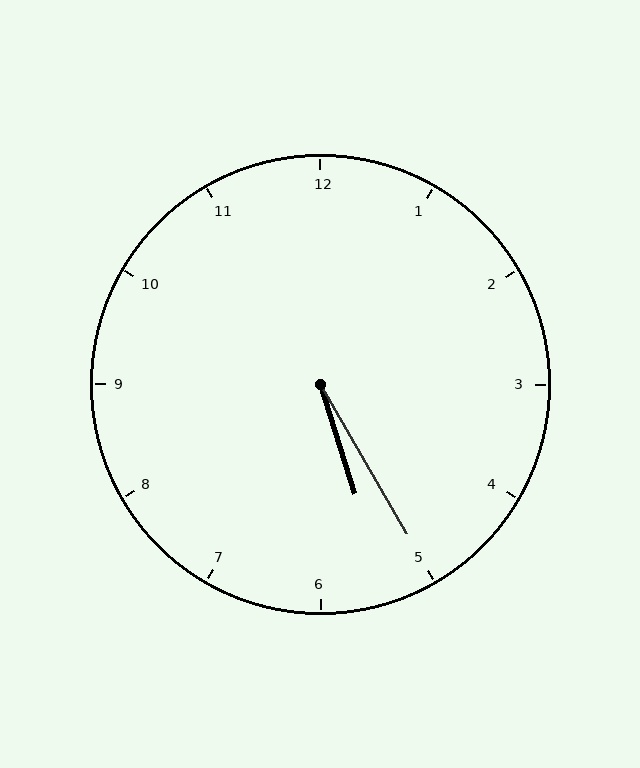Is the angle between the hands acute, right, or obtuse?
It is acute.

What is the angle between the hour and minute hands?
Approximately 12 degrees.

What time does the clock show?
5:25.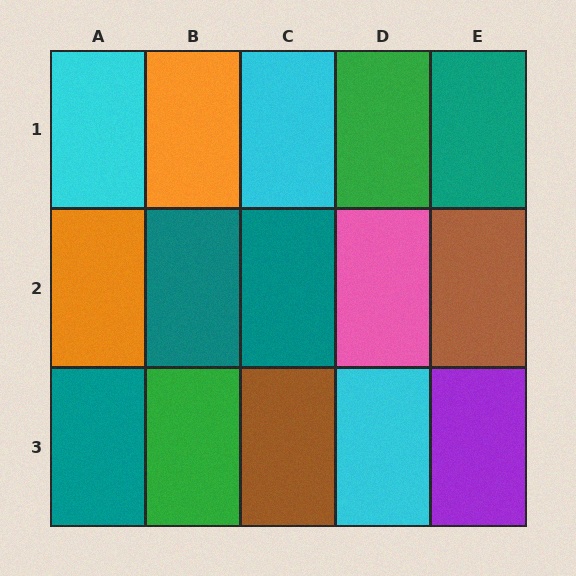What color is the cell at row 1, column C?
Cyan.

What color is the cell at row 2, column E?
Brown.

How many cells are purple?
1 cell is purple.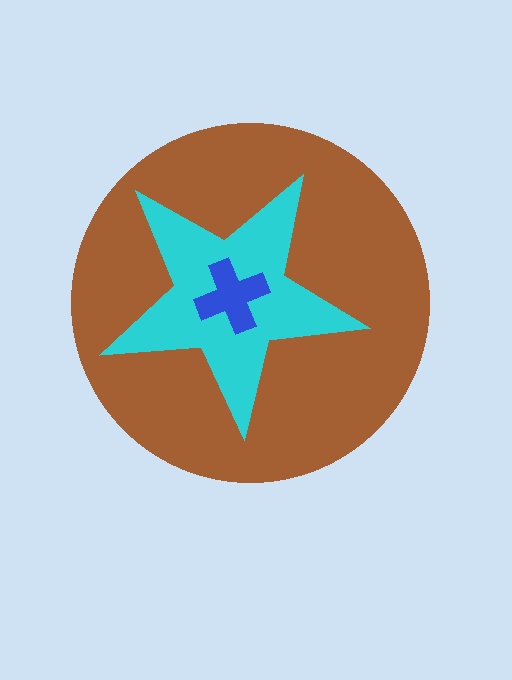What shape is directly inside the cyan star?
The blue cross.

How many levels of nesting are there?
3.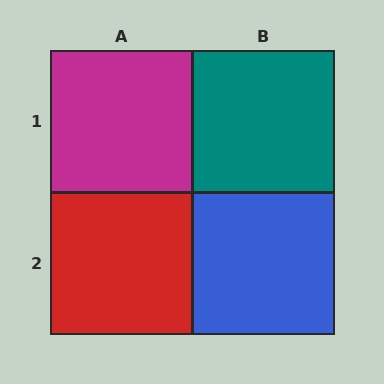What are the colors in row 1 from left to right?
Magenta, teal.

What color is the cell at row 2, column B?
Blue.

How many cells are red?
1 cell is red.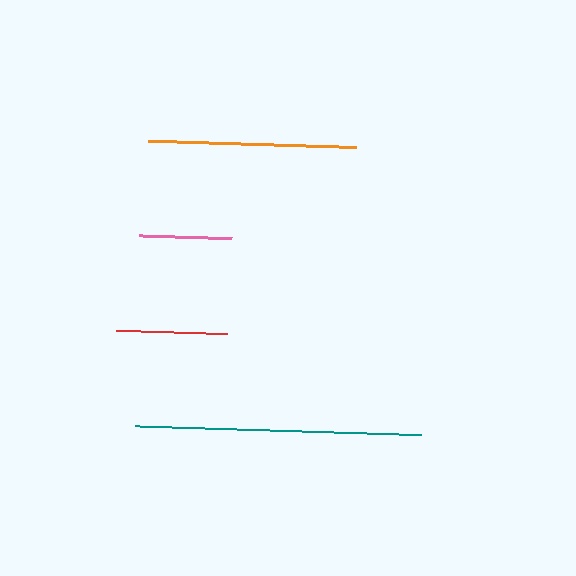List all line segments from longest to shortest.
From longest to shortest: teal, orange, red, pink.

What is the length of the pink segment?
The pink segment is approximately 93 pixels long.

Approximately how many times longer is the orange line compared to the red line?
The orange line is approximately 1.9 times the length of the red line.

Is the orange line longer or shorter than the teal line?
The teal line is longer than the orange line.